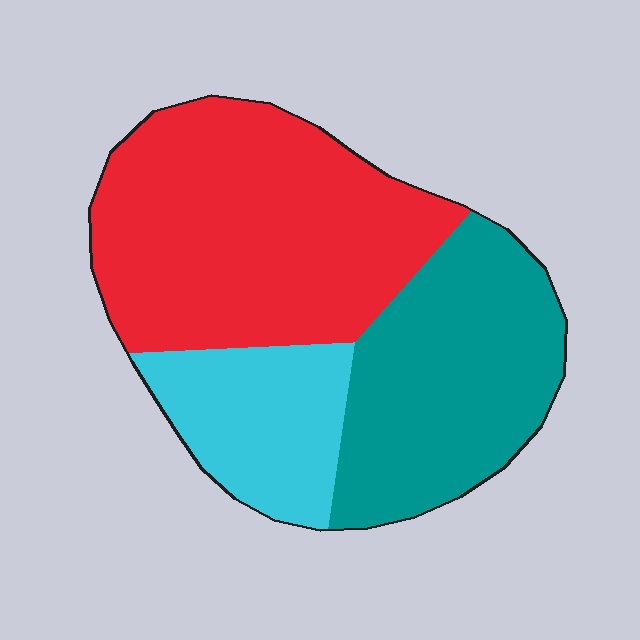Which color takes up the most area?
Red, at roughly 50%.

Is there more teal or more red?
Red.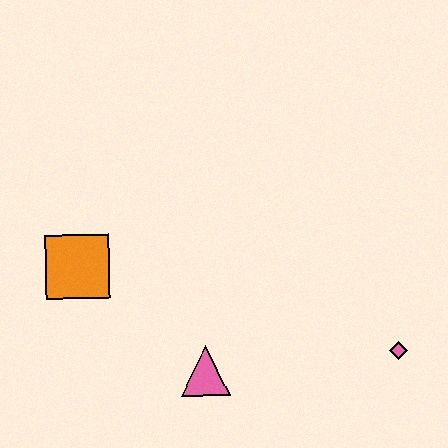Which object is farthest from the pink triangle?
The pink diamond is farthest from the pink triangle.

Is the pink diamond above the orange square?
No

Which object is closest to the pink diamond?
The pink triangle is closest to the pink diamond.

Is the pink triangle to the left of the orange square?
No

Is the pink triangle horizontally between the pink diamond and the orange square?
Yes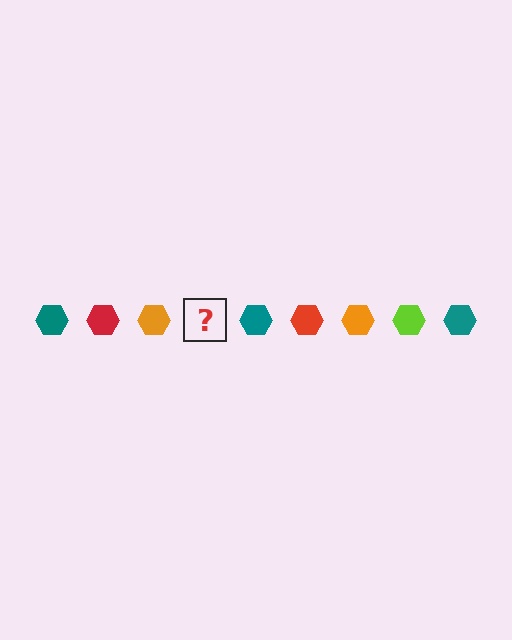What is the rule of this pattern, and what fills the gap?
The rule is that the pattern cycles through teal, red, orange, lime hexagons. The gap should be filled with a lime hexagon.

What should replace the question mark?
The question mark should be replaced with a lime hexagon.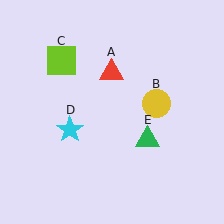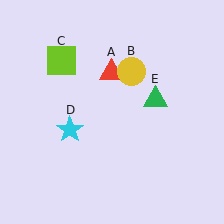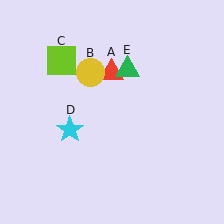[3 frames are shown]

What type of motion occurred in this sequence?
The yellow circle (object B), green triangle (object E) rotated counterclockwise around the center of the scene.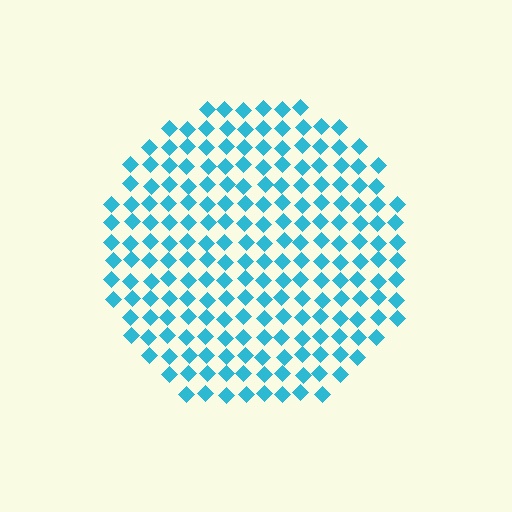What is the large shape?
The large shape is a circle.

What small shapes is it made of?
It is made of small diamonds.